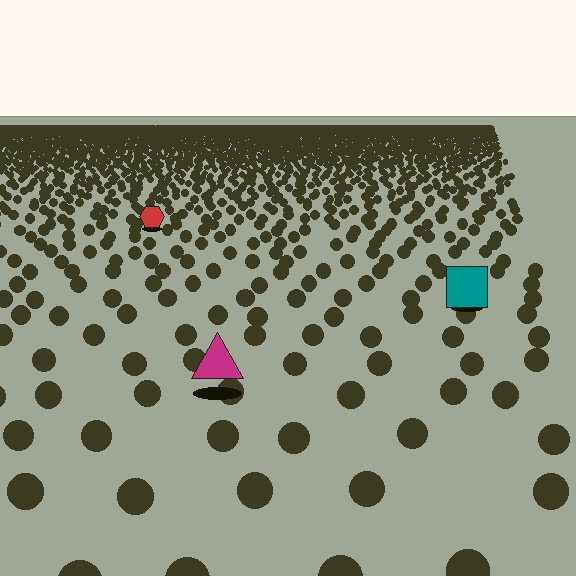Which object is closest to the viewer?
The magenta triangle is closest. The texture marks near it are larger and more spread out.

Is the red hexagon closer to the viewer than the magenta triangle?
No. The magenta triangle is closer — you can tell from the texture gradient: the ground texture is coarser near it.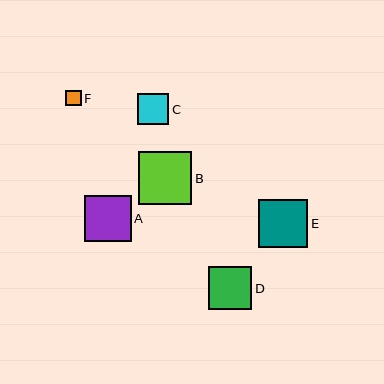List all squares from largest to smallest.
From largest to smallest: B, E, A, D, C, F.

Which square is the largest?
Square B is the largest with a size of approximately 53 pixels.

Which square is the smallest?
Square F is the smallest with a size of approximately 15 pixels.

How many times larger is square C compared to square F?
Square C is approximately 2.1 times the size of square F.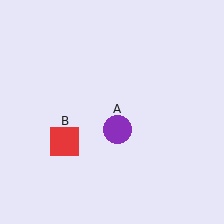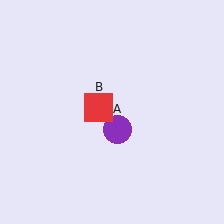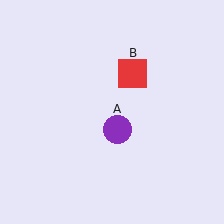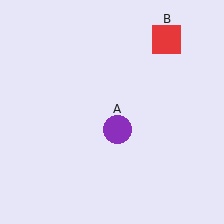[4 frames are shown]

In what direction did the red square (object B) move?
The red square (object B) moved up and to the right.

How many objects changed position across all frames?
1 object changed position: red square (object B).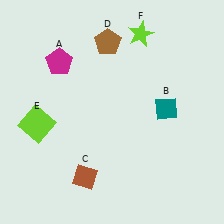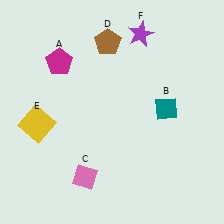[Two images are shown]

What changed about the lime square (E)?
In Image 1, E is lime. In Image 2, it changed to yellow.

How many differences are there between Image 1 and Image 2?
There are 3 differences between the two images.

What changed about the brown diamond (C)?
In Image 1, C is brown. In Image 2, it changed to pink.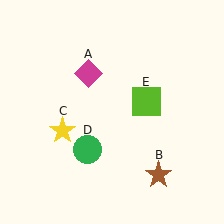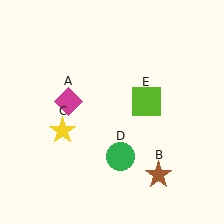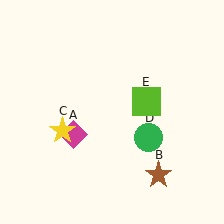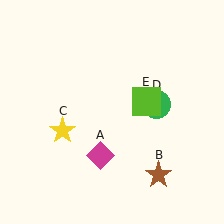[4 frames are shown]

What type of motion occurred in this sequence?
The magenta diamond (object A), green circle (object D) rotated counterclockwise around the center of the scene.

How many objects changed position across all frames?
2 objects changed position: magenta diamond (object A), green circle (object D).